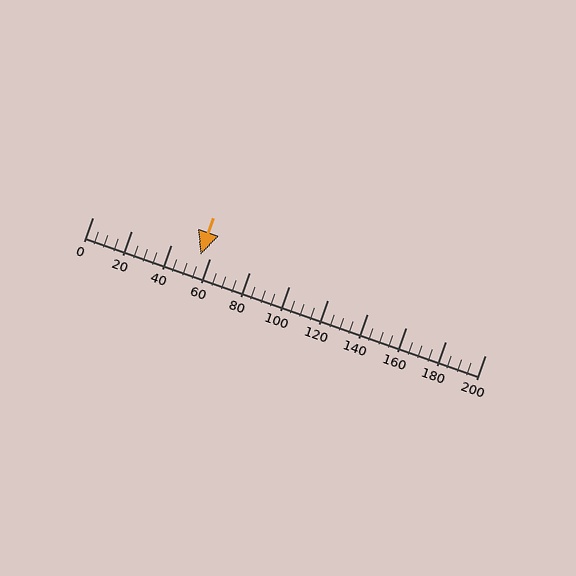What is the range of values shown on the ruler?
The ruler shows values from 0 to 200.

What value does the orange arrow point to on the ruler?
The orange arrow points to approximately 55.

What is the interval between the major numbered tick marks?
The major tick marks are spaced 20 units apart.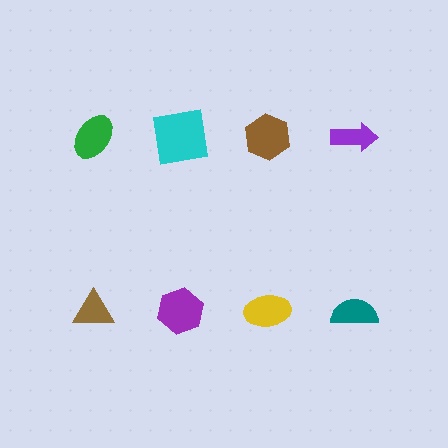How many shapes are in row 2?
4 shapes.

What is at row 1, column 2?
A cyan square.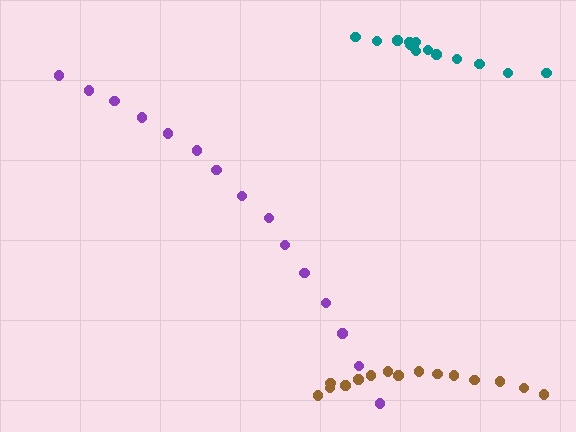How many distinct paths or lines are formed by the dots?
There are 3 distinct paths.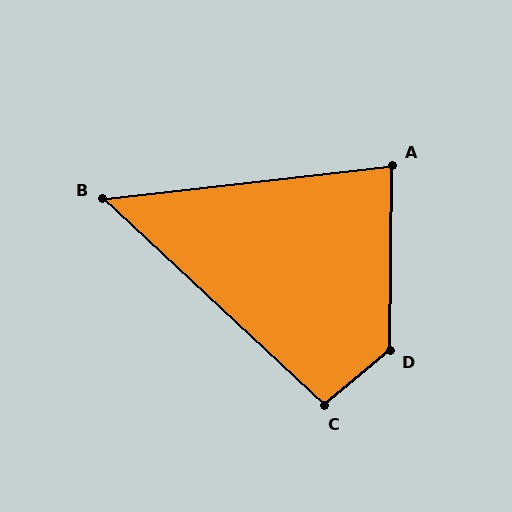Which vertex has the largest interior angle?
D, at approximately 131 degrees.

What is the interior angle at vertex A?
Approximately 83 degrees (acute).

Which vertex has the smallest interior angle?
B, at approximately 49 degrees.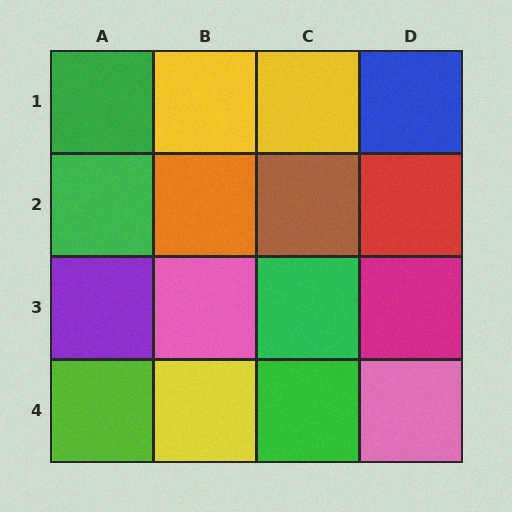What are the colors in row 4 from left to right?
Lime, yellow, green, pink.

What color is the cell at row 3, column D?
Magenta.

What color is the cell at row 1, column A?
Green.